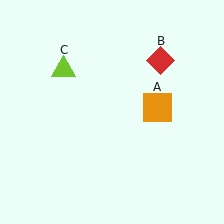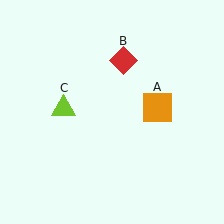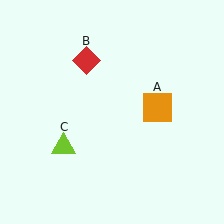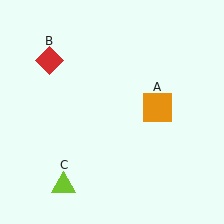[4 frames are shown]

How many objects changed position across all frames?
2 objects changed position: red diamond (object B), lime triangle (object C).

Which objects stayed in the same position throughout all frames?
Orange square (object A) remained stationary.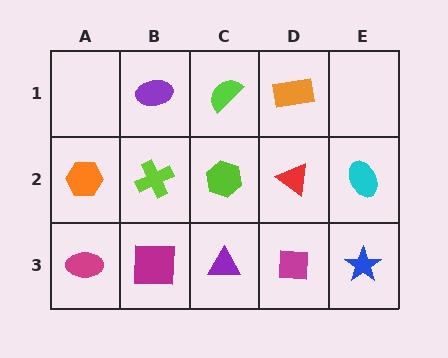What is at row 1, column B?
A purple ellipse.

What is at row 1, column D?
An orange rectangle.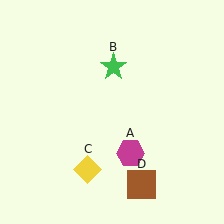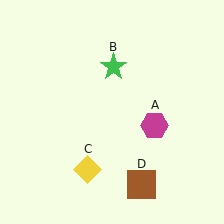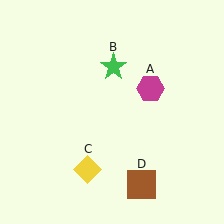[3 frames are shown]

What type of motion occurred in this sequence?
The magenta hexagon (object A) rotated counterclockwise around the center of the scene.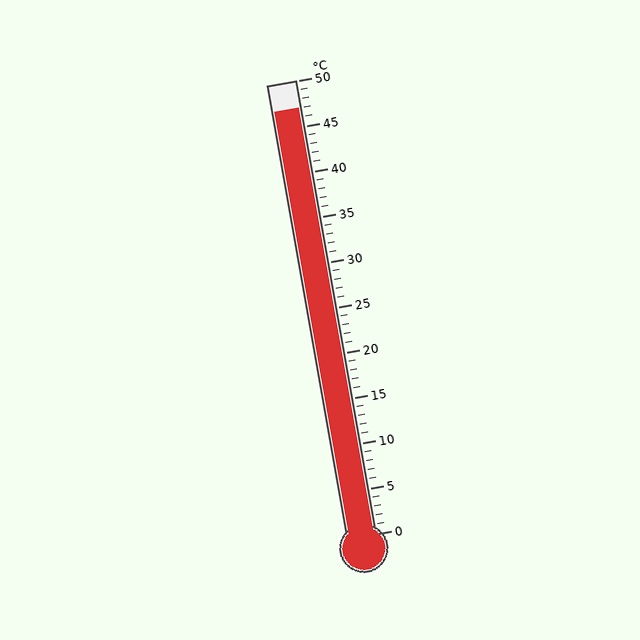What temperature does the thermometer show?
The thermometer shows approximately 47°C.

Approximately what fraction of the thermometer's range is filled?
The thermometer is filled to approximately 95% of its range.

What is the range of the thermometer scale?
The thermometer scale ranges from 0°C to 50°C.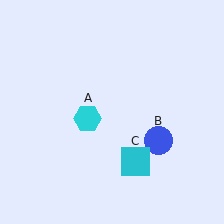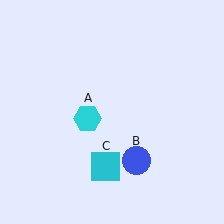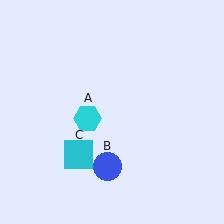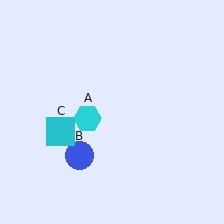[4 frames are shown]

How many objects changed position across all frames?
2 objects changed position: blue circle (object B), cyan square (object C).